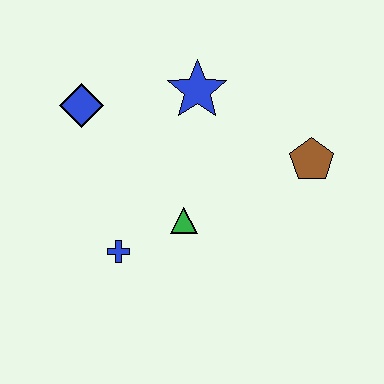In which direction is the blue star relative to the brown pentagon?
The blue star is to the left of the brown pentagon.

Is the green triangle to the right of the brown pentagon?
No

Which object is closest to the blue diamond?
The blue star is closest to the blue diamond.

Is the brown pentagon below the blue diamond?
Yes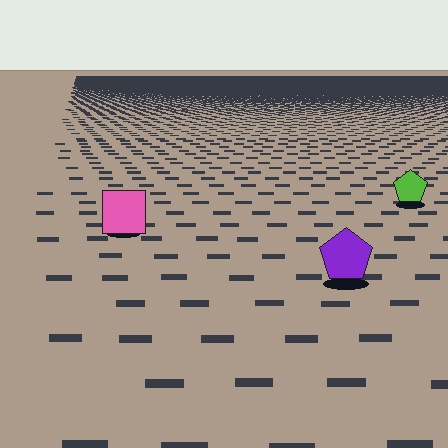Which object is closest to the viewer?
The purple pentagon is closest. The texture marks near it are larger and more spread out.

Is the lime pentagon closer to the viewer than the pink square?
No. The pink square is closer — you can tell from the texture gradient: the ground texture is coarser near it.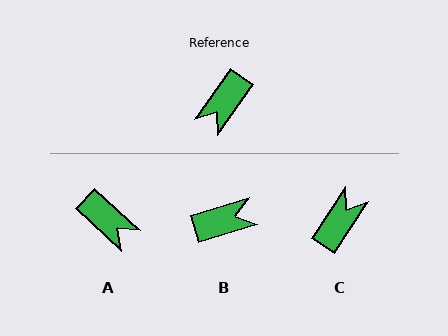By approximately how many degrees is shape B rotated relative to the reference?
Approximately 142 degrees counter-clockwise.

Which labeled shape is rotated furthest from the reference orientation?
C, about 178 degrees away.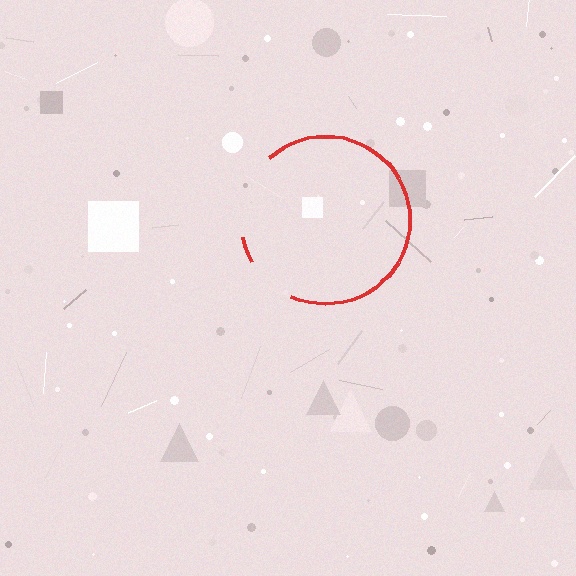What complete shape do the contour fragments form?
The contour fragments form a circle.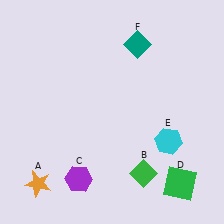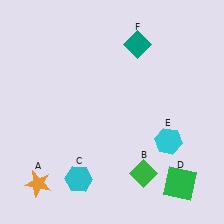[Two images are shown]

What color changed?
The hexagon (C) changed from purple in Image 1 to cyan in Image 2.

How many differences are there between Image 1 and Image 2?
There is 1 difference between the two images.